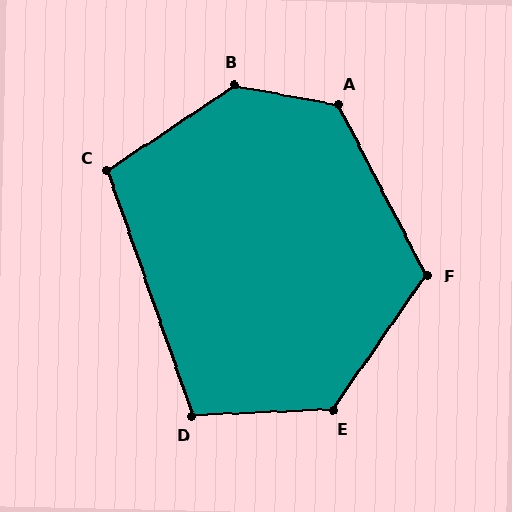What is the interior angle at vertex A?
Approximately 128 degrees (obtuse).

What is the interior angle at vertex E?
Approximately 127 degrees (obtuse).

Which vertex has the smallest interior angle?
C, at approximately 105 degrees.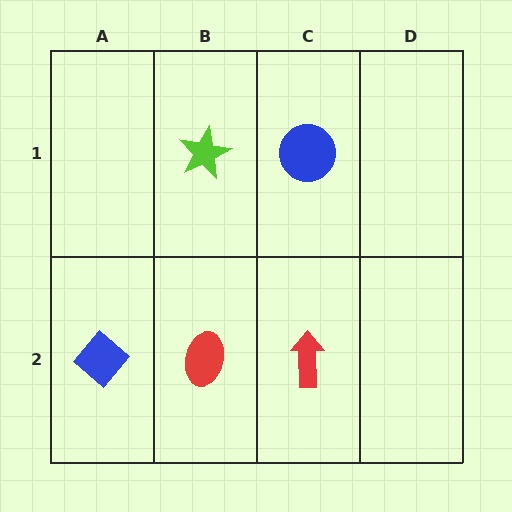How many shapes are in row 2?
3 shapes.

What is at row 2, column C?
A red arrow.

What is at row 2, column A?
A blue diamond.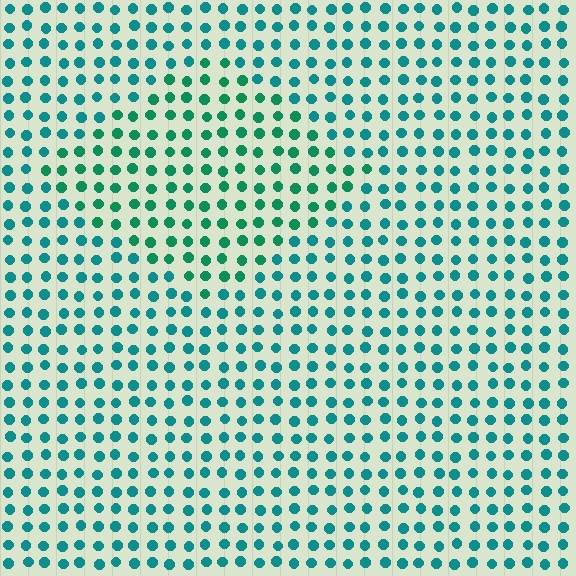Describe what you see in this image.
The image is filled with small teal elements in a uniform arrangement. A diamond-shaped region is visible where the elements are tinted to a slightly different hue, forming a subtle color boundary.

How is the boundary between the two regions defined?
The boundary is defined purely by a slight shift in hue (about 25 degrees). Spacing, size, and orientation are identical on both sides.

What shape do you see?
I see a diamond.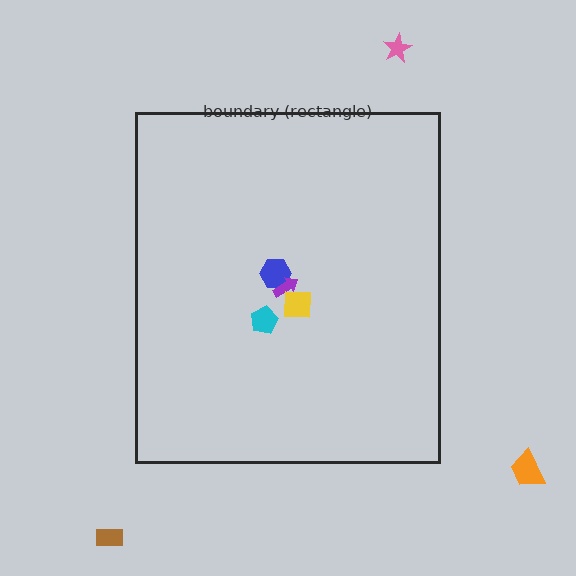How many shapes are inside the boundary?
4 inside, 3 outside.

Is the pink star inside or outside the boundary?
Outside.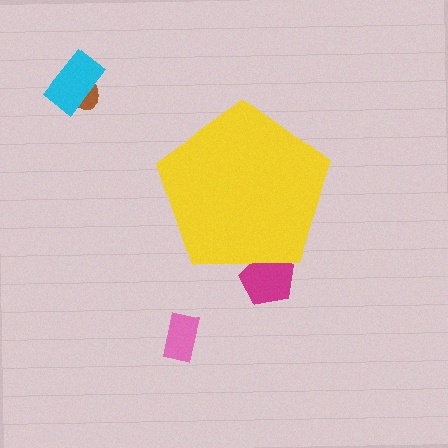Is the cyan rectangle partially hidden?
No, the cyan rectangle is fully visible.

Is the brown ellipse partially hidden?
No, the brown ellipse is fully visible.